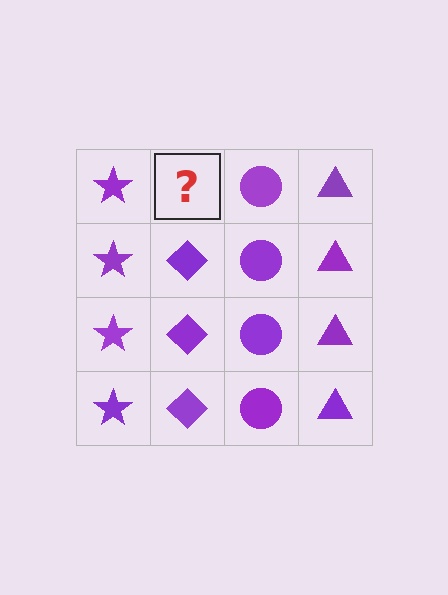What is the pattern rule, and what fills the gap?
The rule is that each column has a consistent shape. The gap should be filled with a purple diamond.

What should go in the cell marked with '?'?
The missing cell should contain a purple diamond.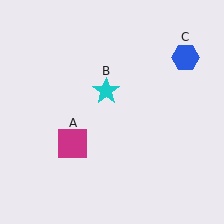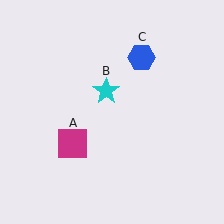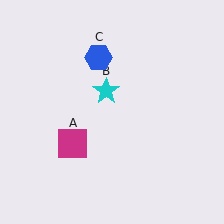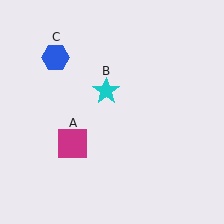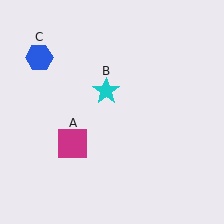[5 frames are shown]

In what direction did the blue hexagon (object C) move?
The blue hexagon (object C) moved left.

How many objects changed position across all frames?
1 object changed position: blue hexagon (object C).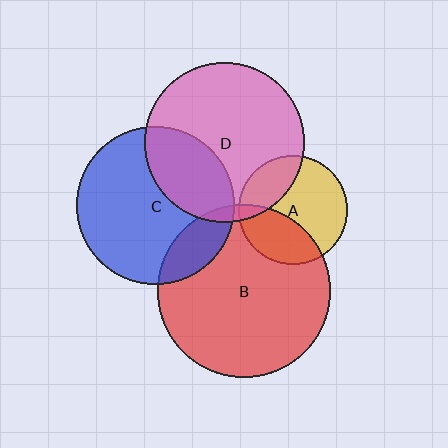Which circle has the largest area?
Circle B (red).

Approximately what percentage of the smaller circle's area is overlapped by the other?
Approximately 25%.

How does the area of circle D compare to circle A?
Approximately 2.1 times.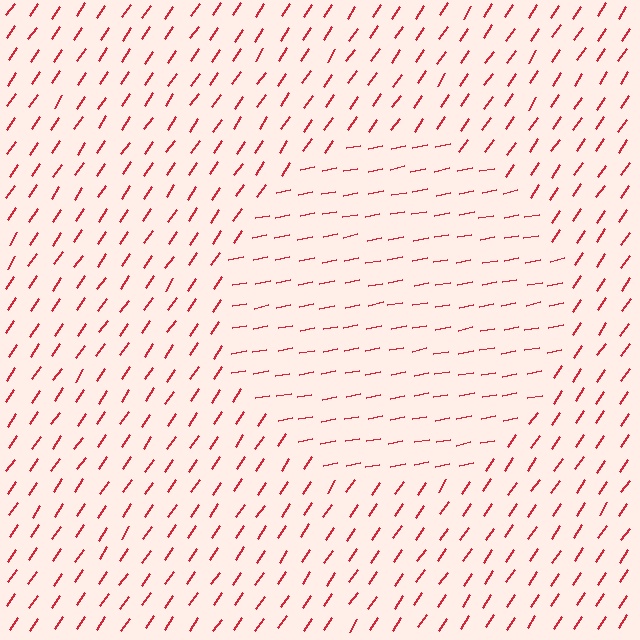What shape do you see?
I see a circle.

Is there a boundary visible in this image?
Yes, there is a texture boundary formed by a change in line orientation.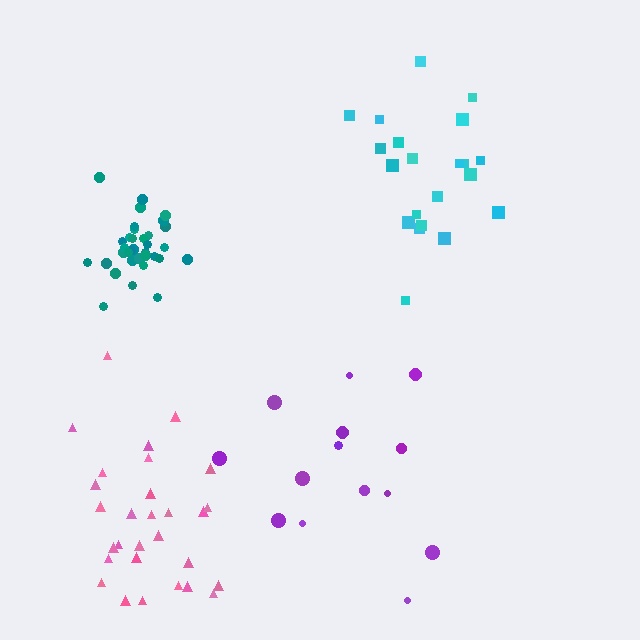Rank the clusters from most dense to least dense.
teal, pink, cyan, purple.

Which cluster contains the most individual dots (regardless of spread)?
Teal (35).